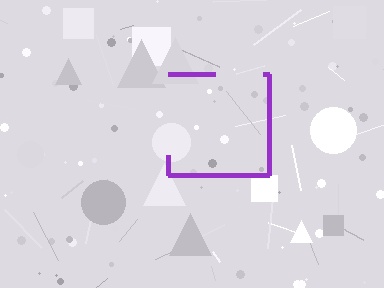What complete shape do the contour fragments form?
The contour fragments form a square.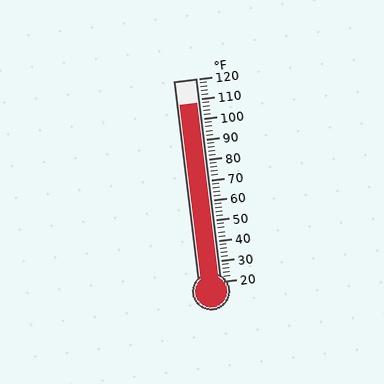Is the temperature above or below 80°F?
The temperature is above 80°F.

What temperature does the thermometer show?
The thermometer shows approximately 108°F.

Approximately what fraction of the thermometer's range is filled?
The thermometer is filled to approximately 90% of its range.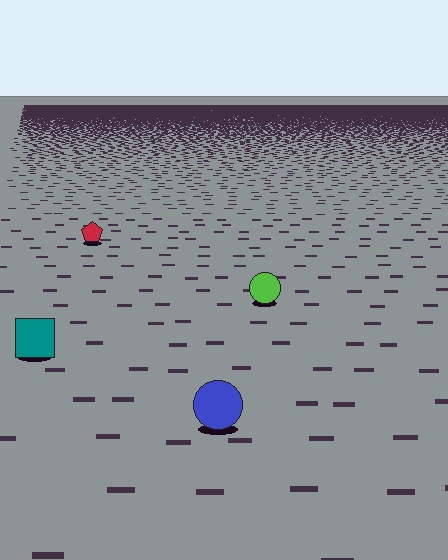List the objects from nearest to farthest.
From nearest to farthest: the blue circle, the teal square, the lime circle, the red pentagon.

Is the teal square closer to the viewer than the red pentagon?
Yes. The teal square is closer — you can tell from the texture gradient: the ground texture is coarser near it.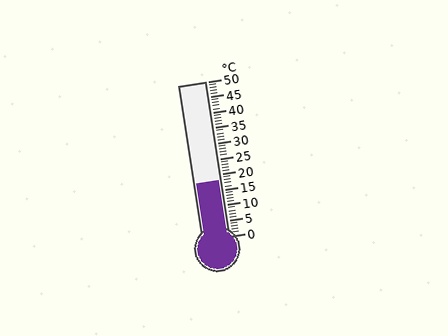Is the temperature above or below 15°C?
The temperature is above 15°C.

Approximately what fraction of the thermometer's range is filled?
The thermometer is filled to approximately 35% of its range.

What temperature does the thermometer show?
The thermometer shows approximately 18°C.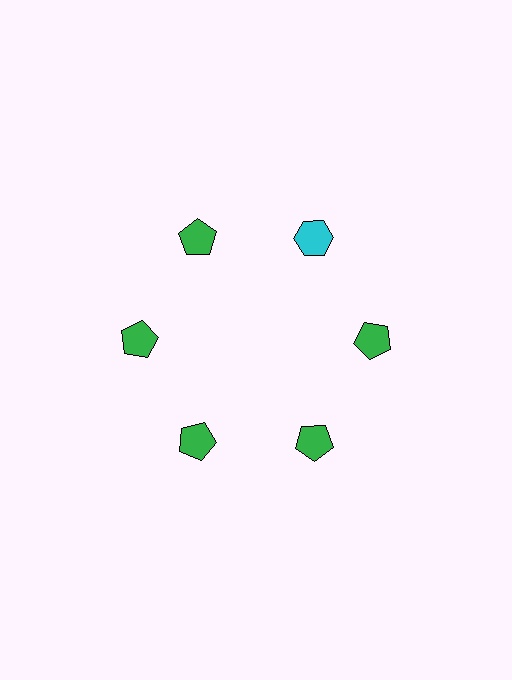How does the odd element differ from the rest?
It differs in both color (cyan instead of green) and shape (hexagon instead of pentagon).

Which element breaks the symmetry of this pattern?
The cyan hexagon at roughly the 1 o'clock position breaks the symmetry. All other shapes are green pentagons.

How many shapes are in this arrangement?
There are 6 shapes arranged in a ring pattern.